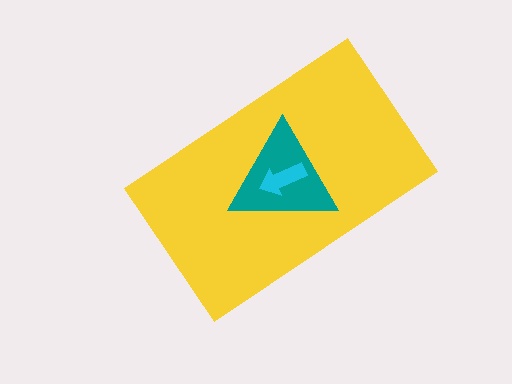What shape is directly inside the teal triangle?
The cyan arrow.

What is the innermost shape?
The cyan arrow.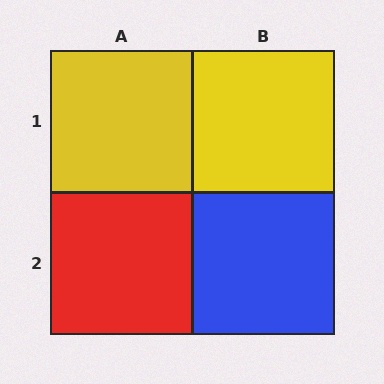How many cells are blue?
1 cell is blue.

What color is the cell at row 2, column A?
Red.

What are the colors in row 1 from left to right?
Yellow, yellow.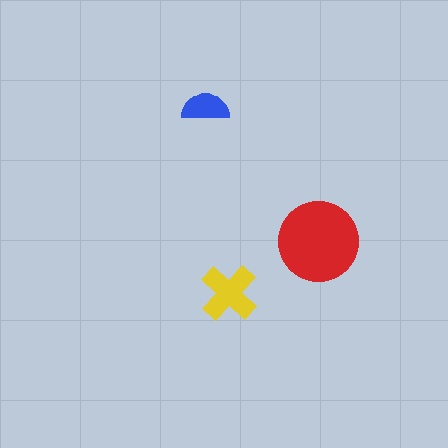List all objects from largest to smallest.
The red circle, the yellow cross, the blue semicircle.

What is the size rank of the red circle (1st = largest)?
1st.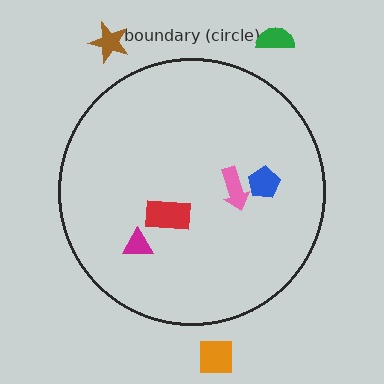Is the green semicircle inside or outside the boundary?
Outside.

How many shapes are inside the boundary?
4 inside, 3 outside.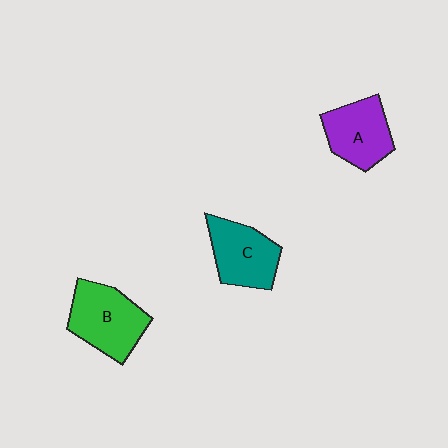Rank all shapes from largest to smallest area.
From largest to smallest: B (green), C (teal), A (purple).